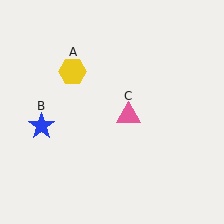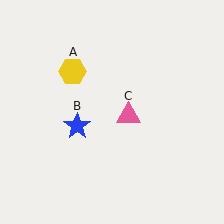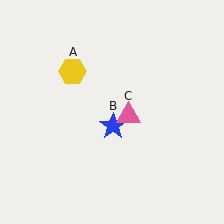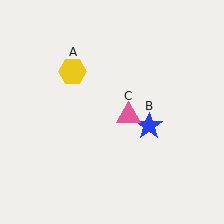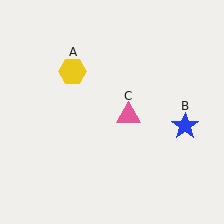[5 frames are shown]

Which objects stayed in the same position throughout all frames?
Yellow hexagon (object A) and pink triangle (object C) remained stationary.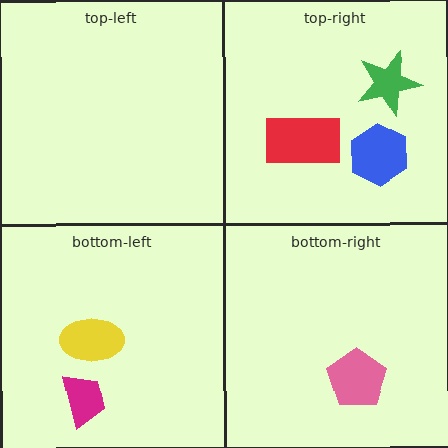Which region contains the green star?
The top-right region.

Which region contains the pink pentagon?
The bottom-right region.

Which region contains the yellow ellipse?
The bottom-left region.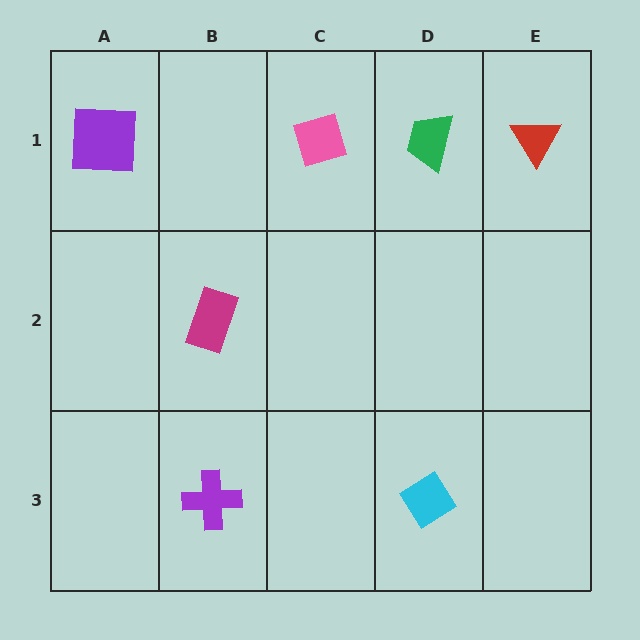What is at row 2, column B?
A magenta rectangle.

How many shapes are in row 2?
1 shape.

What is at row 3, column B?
A purple cross.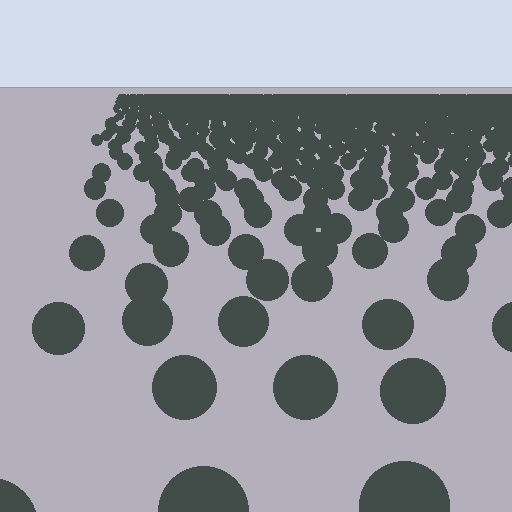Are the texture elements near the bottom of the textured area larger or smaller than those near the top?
Larger. Near the bottom, elements are closer to the viewer and appear at a bigger on-screen size.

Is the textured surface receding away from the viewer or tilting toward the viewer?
The surface is receding away from the viewer. Texture elements get smaller and denser toward the top.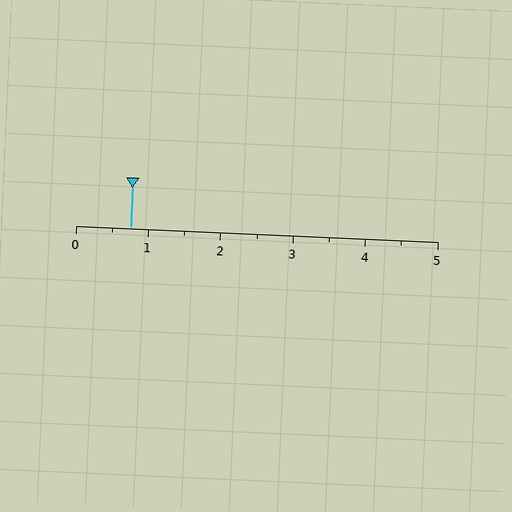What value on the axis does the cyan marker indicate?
The marker indicates approximately 0.8.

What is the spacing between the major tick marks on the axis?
The major ticks are spaced 1 apart.